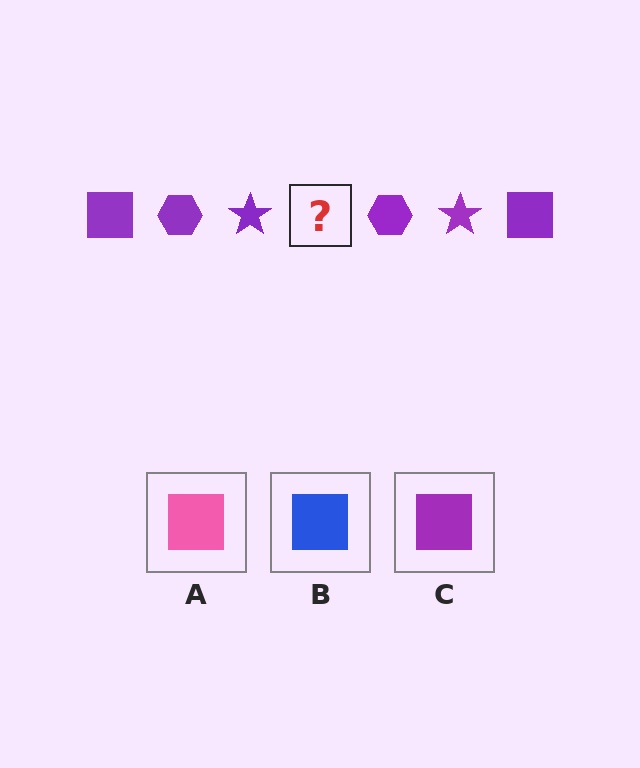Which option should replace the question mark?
Option C.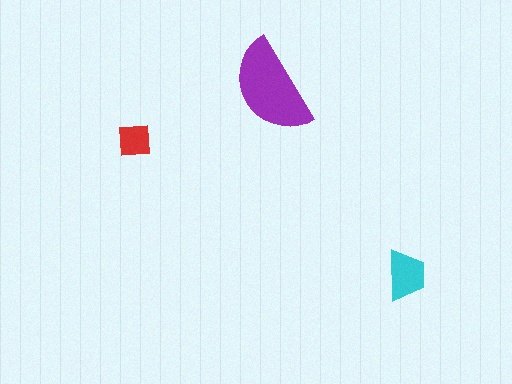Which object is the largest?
The purple semicircle.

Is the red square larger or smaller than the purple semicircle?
Smaller.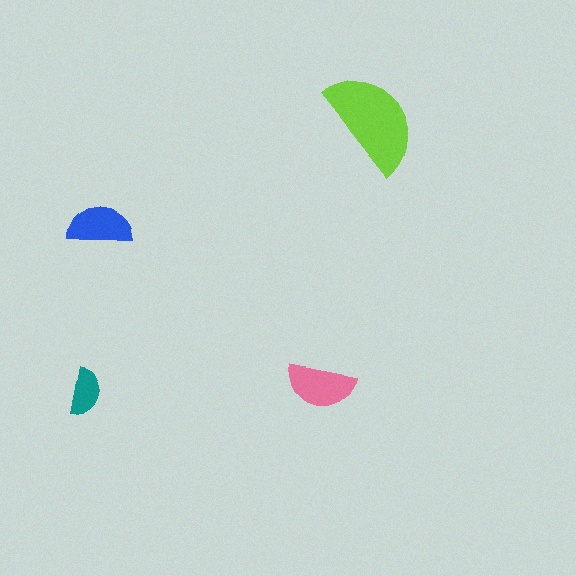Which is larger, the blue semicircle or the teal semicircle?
The blue one.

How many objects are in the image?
There are 4 objects in the image.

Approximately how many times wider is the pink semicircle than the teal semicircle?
About 1.5 times wider.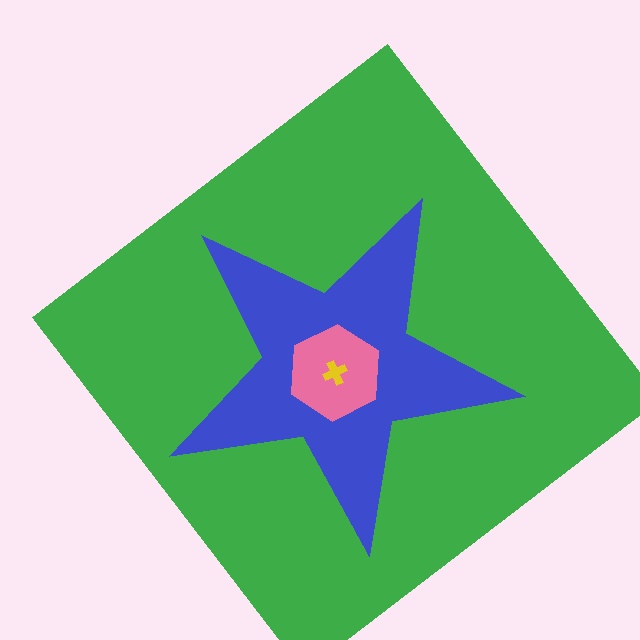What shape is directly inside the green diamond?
The blue star.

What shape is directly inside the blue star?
The pink hexagon.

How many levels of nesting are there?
4.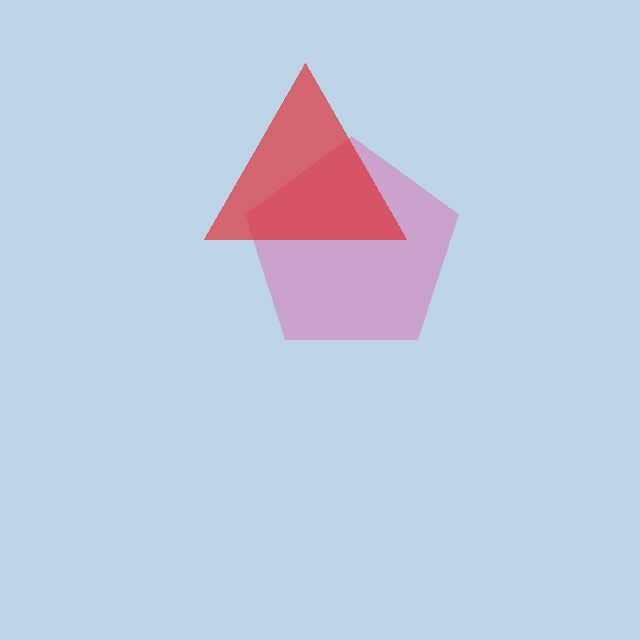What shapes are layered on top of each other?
The layered shapes are: a pink pentagon, a red triangle.